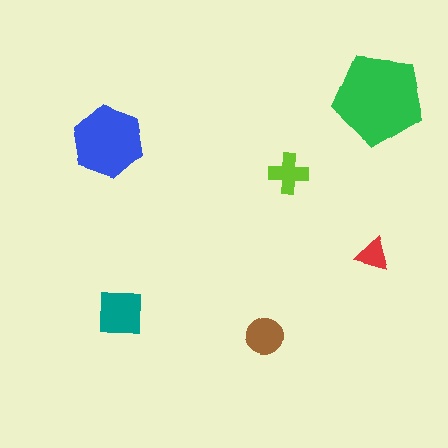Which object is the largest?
The green pentagon.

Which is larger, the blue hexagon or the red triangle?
The blue hexagon.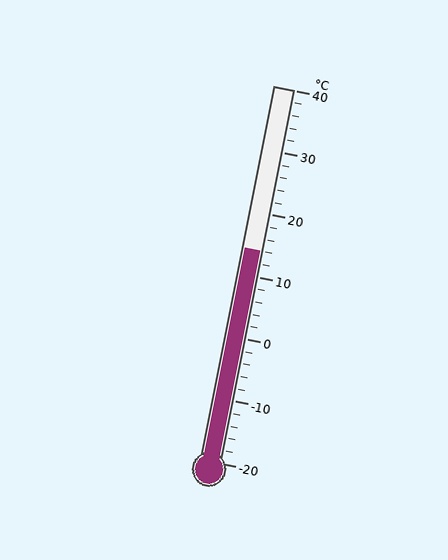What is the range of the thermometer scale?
The thermometer scale ranges from -20°C to 40°C.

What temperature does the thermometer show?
The thermometer shows approximately 14°C.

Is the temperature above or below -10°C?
The temperature is above -10°C.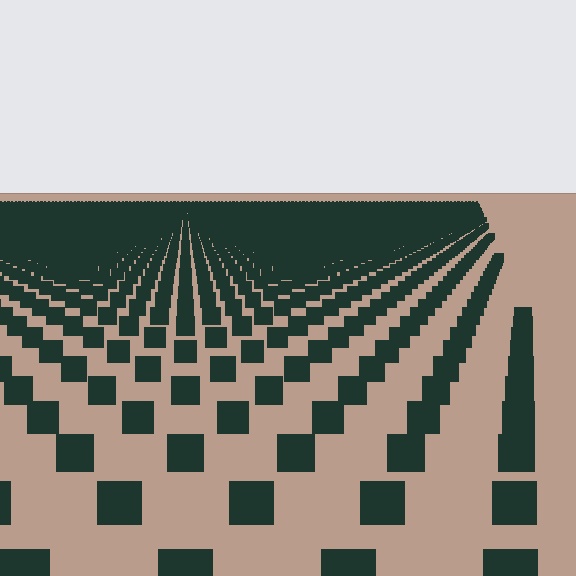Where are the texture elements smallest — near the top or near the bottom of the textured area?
Near the top.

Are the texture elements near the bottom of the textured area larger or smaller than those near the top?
Larger. Near the bottom, elements are closer to the viewer and appear at a bigger on-screen size.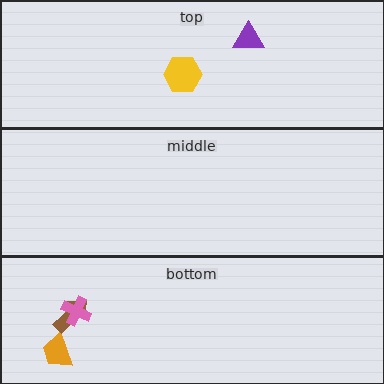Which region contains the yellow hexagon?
The top region.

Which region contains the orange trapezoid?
The bottom region.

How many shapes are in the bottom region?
3.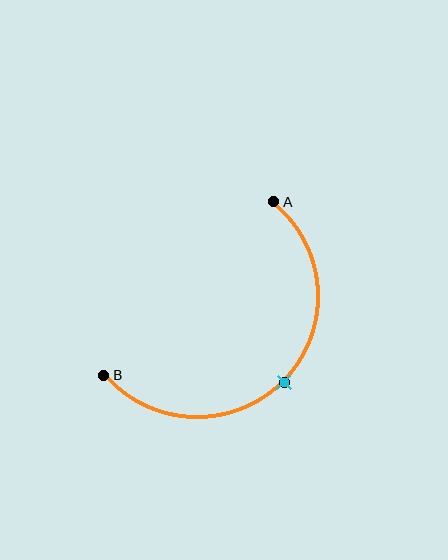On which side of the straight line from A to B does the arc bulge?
The arc bulges below and to the right of the straight line connecting A and B.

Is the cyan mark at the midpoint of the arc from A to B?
Yes. The cyan mark lies on the arc at equal arc-length from both A and B — it is the arc midpoint.